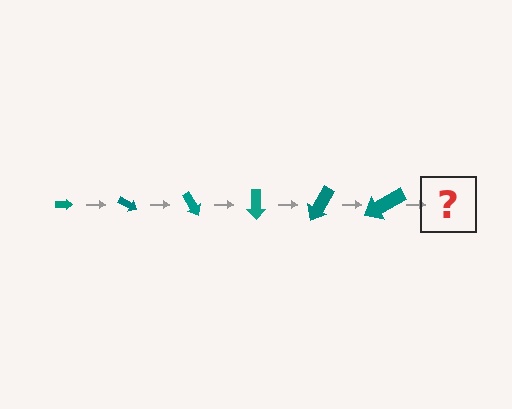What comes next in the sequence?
The next element should be an arrow, larger than the previous one and rotated 180 degrees from the start.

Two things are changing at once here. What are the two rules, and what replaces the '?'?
The two rules are that the arrow grows larger each step and it rotates 30 degrees each step. The '?' should be an arrow, larger than the previous one and rotated 180 degrees from the start.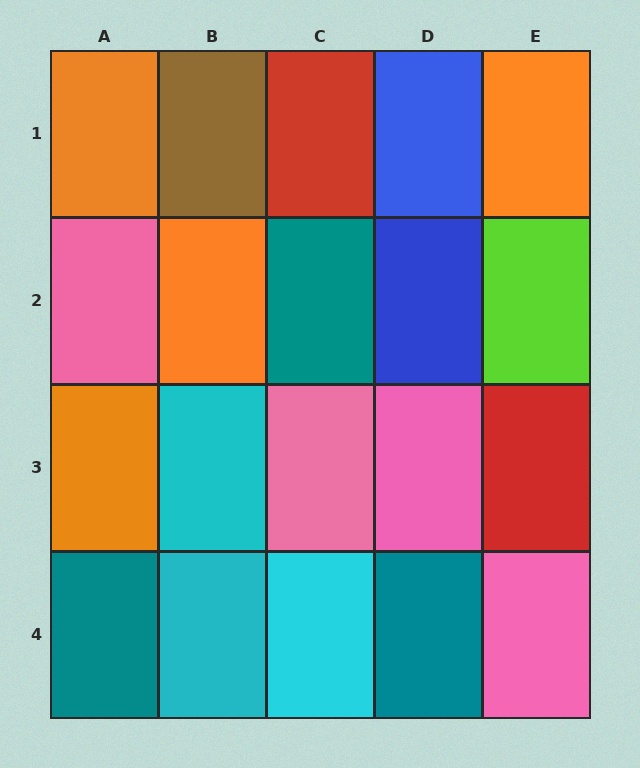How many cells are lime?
1 cell is lime.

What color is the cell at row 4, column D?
Teal.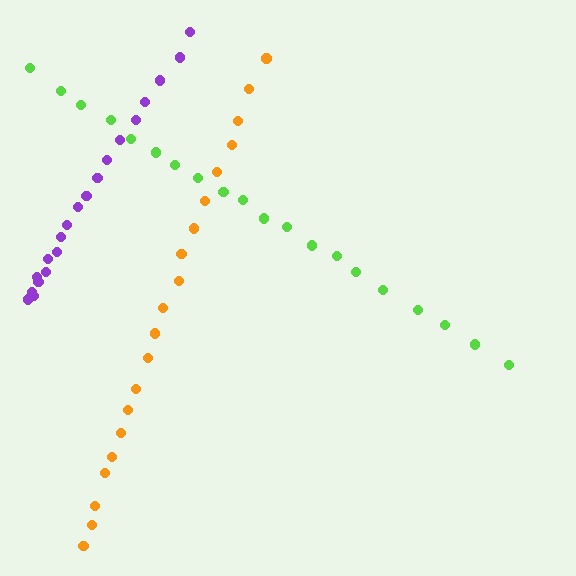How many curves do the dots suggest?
There are 3 distinct paths.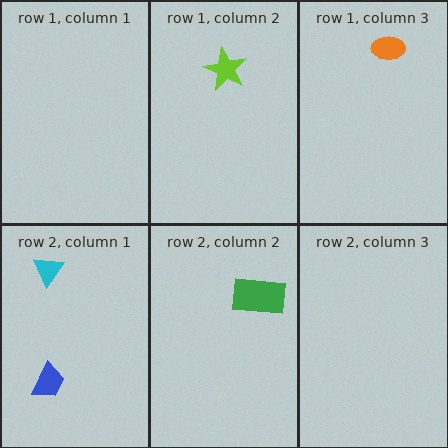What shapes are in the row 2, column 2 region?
The green rectangle.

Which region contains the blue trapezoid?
The row 2, column 1 region.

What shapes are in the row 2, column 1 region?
The cyan triangle, the blue trapezoid.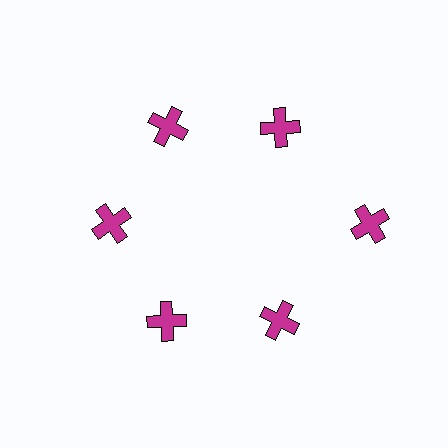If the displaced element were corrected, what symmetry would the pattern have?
It would have 6-fold rotational symmetry — the pattern would map onto itself every 60 degrees.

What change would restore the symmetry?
The symmetry would be restored by moving it inward, back onto the ring so that all 6 crosses sit at equal angles and equal distance from the center.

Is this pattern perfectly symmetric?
No. The 6 magenta crosses are arranged in a ring, but one element near the 3 o'clock position is pushed outward from the center, breaking the 6-fold rotational symmetry.